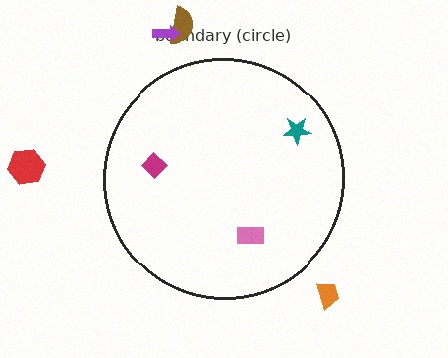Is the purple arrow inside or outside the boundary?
Outside.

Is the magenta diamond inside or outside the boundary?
Inside.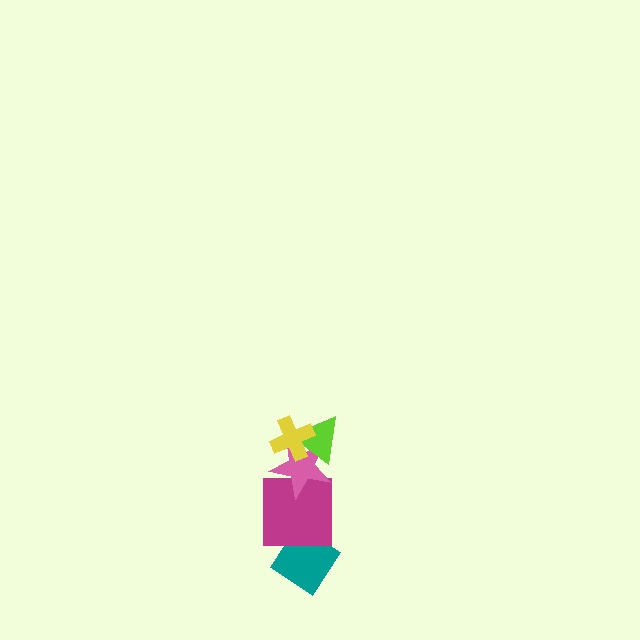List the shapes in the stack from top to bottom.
From top to bottom: the yellow cross, the lime triangle, the pink star, the magenta square, the teal diamond.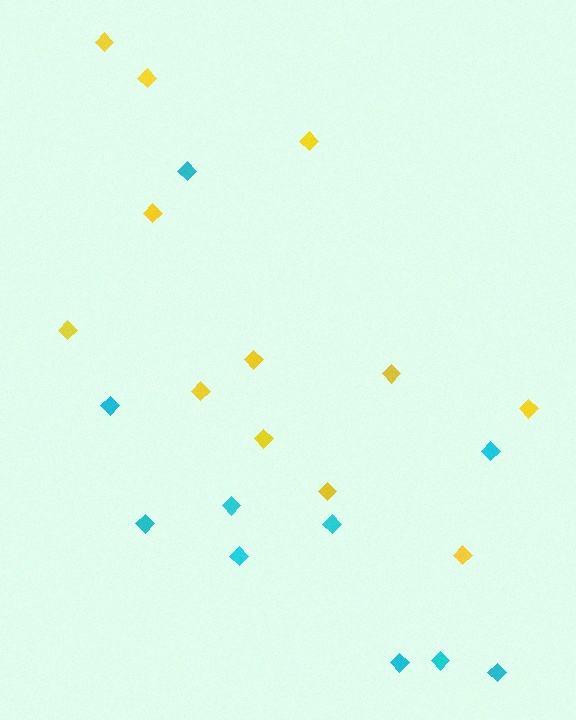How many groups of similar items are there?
There are 2 groups: one group of yellow diamonds (12) and one group of cyan diamonds (10).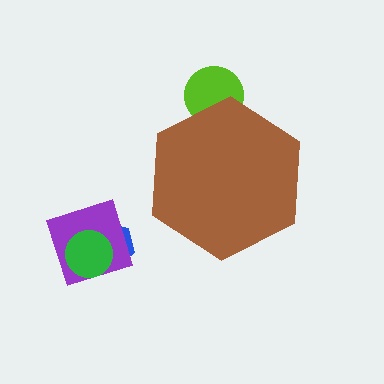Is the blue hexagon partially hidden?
No, the blue hexagon is fully visible.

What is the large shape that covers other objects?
A brown hexagon.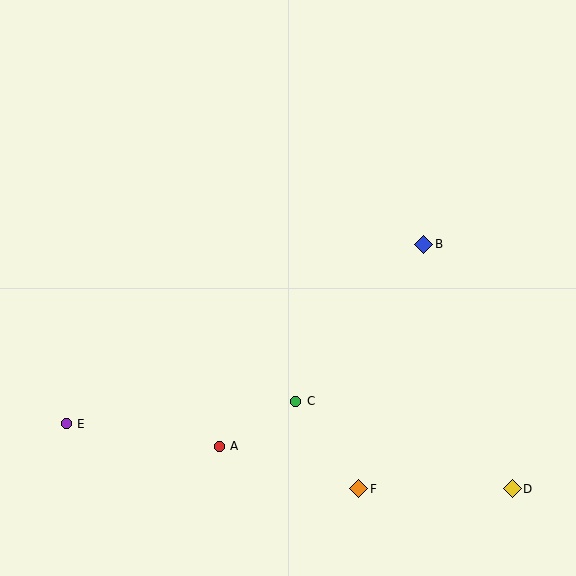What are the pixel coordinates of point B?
Point B is at (424, 244).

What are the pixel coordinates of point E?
Point E is at (66, 424).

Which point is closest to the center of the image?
Point C at (296, 401) is closest to the center.